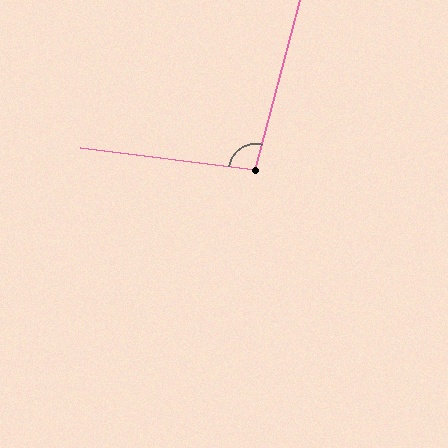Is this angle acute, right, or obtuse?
It is obtuse.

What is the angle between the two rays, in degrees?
Approximately 98 degrees.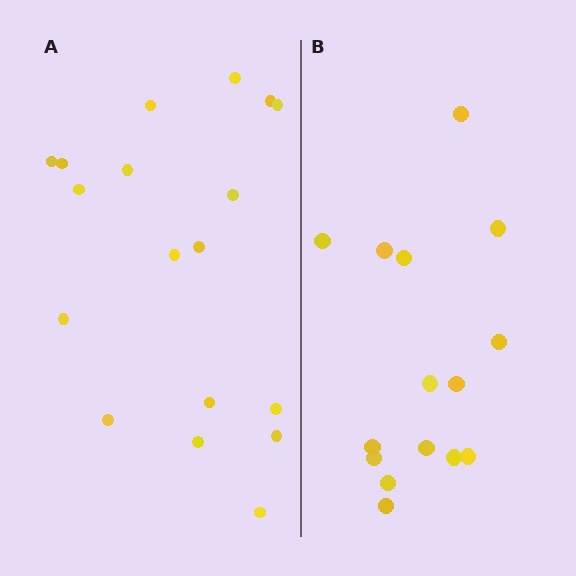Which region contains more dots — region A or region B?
Region A (the left region) has more dots.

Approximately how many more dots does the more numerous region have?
Region A has just a few more — roughly 2 or 3 more dots than region B.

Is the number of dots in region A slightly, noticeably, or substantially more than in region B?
Region A has only slightly more — the two regions are fairly close. The ratio is roughly 1.2 to 1.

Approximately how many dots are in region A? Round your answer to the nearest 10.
About 20 dots. (The exact count is 18, which rounds to 20.)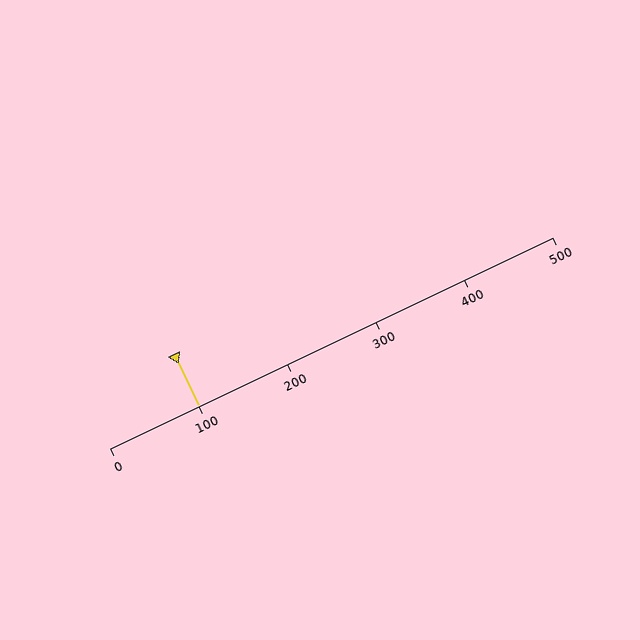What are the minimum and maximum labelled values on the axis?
The axis runs from 0 to 500.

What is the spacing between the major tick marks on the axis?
The major ticks are spaced 100 apart.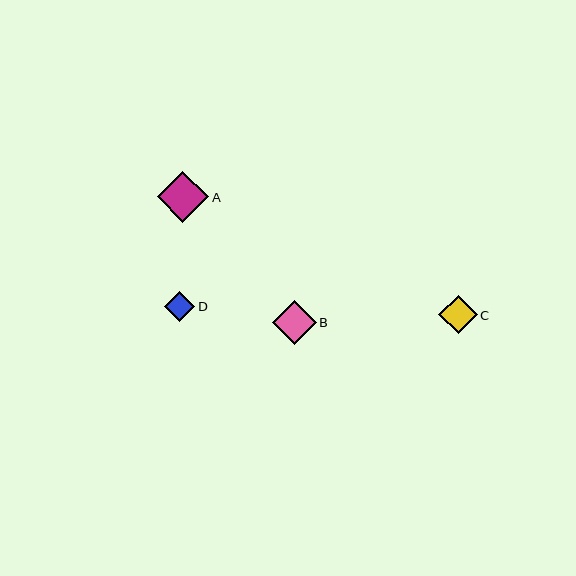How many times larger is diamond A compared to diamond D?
Diamond A is approximately 1.7 times the size of diamond D.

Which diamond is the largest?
Diamond A is the largest with a size of approximately 51 pixels.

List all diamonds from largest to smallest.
From largest to smallest: A, B, C, D.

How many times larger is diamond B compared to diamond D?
Diamond B is approximately 1.5 times the size of diamond D.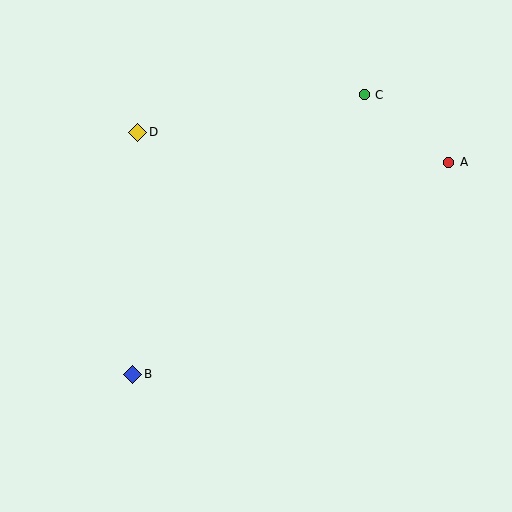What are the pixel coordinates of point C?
Point C is at (364, 95).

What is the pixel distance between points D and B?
The distance between D and B is 242 pixels.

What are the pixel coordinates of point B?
Point B is at (133, 374).